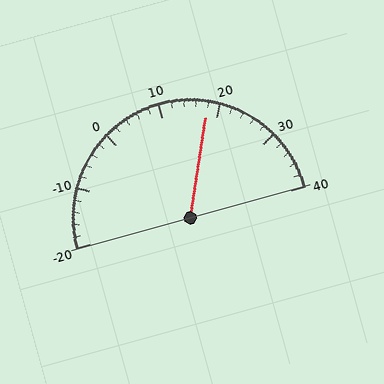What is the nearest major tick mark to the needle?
The nearest major tick mark is 20.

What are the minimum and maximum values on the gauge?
The gauge ranges from -20 to 40.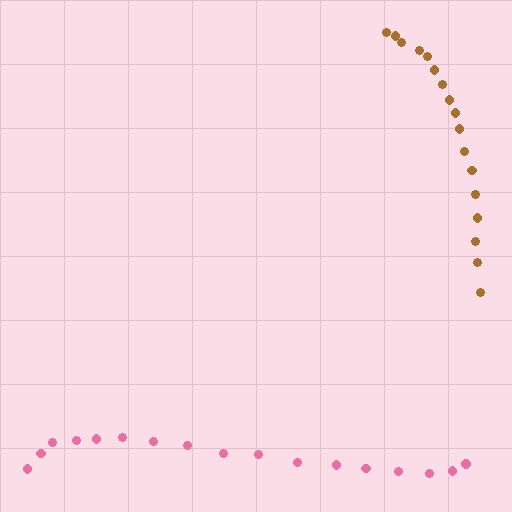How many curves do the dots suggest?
There are 2 distinct paths.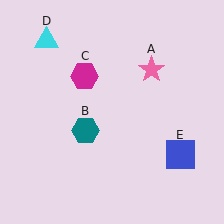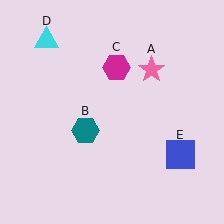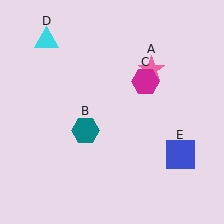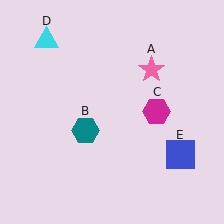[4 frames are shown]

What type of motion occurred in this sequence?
The magenta hexagon (object C) rotated clockwise around the center of the scene.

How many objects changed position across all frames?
1 object changed position: magenta hexagon (object C).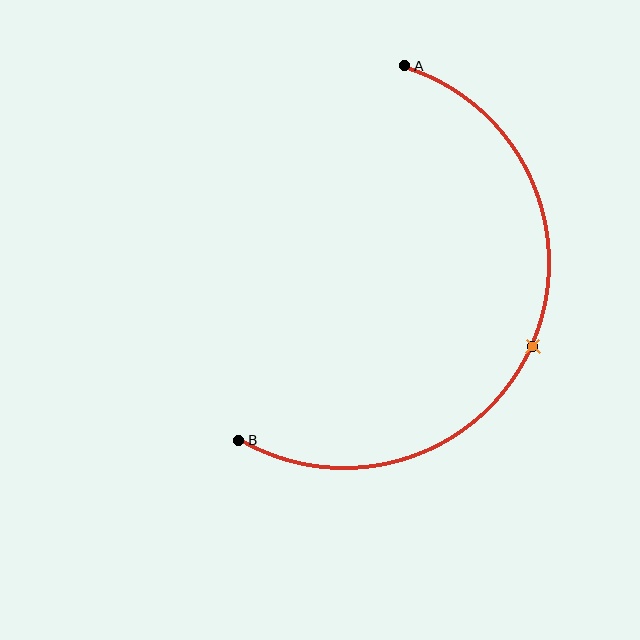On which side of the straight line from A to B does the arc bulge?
The arc bulges to the right of the straight line connecting A and B.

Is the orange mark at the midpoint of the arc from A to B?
Yes. The orange mark lies on the arc at equal arc-length from both A and B — it is the arc midpoint.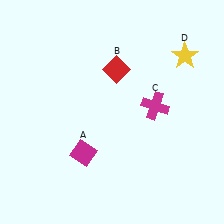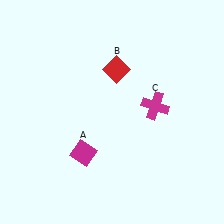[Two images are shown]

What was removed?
The yellow star (D) was removed in Image 2.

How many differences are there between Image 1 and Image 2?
There is 1 difference between the two images.